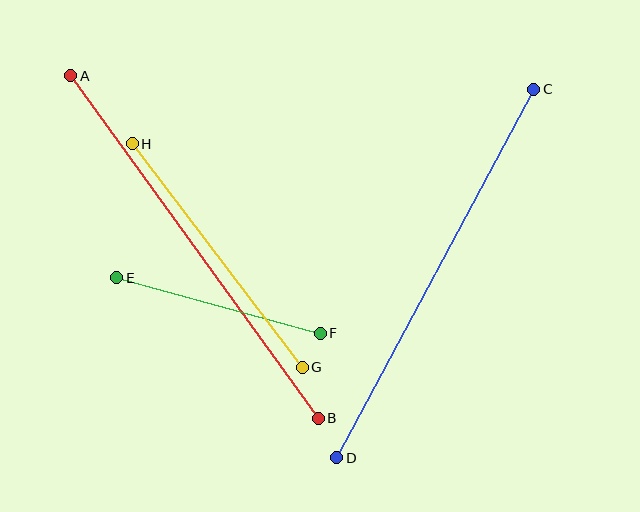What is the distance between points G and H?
The distance is approximately 281 pixels.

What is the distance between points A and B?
The distance is approximately 423 pixels.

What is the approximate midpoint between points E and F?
The midpoint is at approximately (218, 305) pixels.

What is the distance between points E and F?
The distance is approximately 211 pixels.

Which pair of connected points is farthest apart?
Points A and B are farthest apart.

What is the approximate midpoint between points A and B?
The midpoint is at approximately (195, 247) pixels.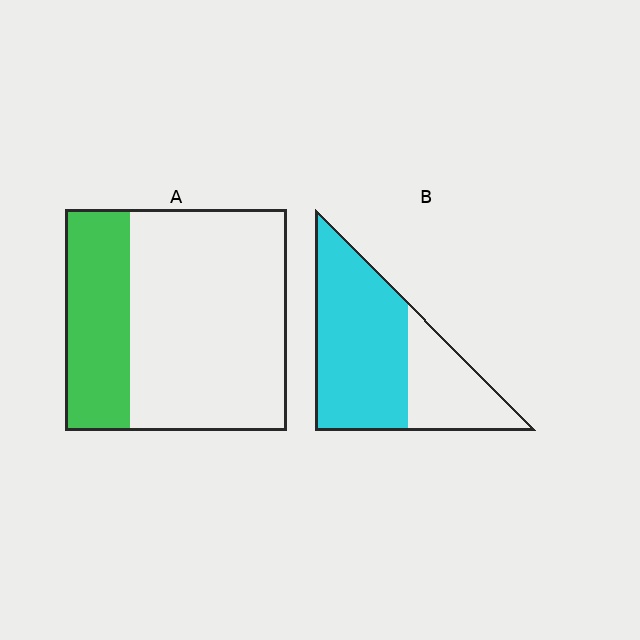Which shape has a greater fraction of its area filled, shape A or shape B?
Shape B.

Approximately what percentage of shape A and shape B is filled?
A is approximately 30% and B is approximately 65%.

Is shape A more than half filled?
No.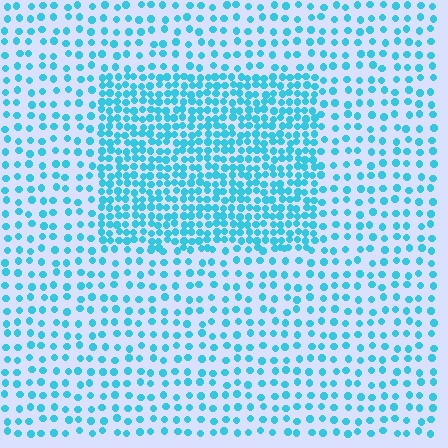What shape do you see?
I see a rectangle.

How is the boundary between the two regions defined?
The boundary is defined by a change in element density (approximately 2.2x ratio). All elements are the same color, size, and shape.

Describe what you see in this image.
The image contains small cyan elements arranged at two different densities. A rectangle-shaped region is visible where the elements are more densely packed than the surrounding area.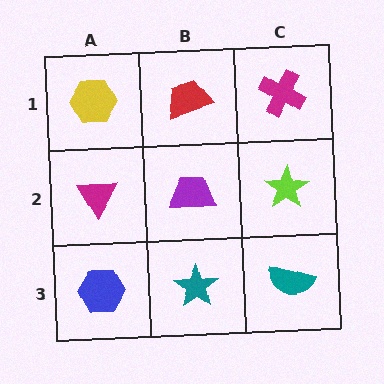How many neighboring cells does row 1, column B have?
3.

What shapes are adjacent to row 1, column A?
A magenta triangle (row 2, column A), a red trapezoid (row 1, column B).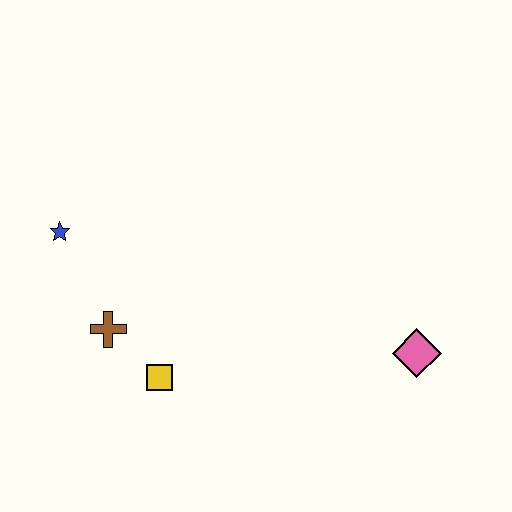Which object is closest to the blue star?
The brown cross is closest to the blue star.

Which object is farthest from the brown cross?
The pink diamond is farthest from the brown cross.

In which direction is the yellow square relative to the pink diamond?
The yellow square is to the left of the pink diamond.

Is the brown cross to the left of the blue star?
No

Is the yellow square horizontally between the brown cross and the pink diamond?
Yes